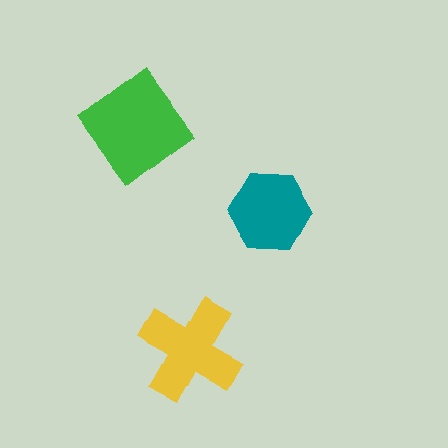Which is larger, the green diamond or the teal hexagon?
The green diamond.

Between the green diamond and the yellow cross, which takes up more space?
The green diamond.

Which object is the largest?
The green diamond.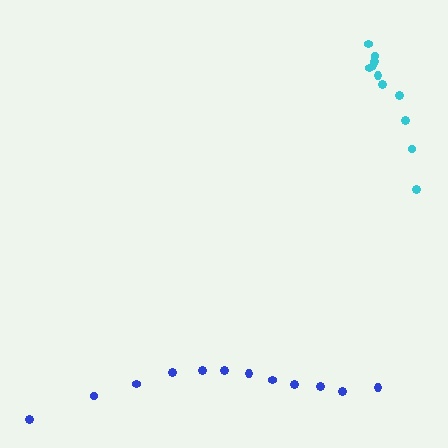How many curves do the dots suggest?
There are 2 distinct paths.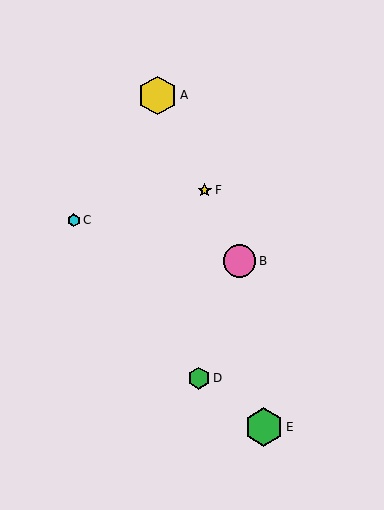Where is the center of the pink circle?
The center of the pink circle is at (240, 261).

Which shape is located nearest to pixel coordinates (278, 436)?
The green hexagon (labeled E) at (264, 427) is nearest to that location.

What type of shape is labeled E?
Shape E is a green hexagon.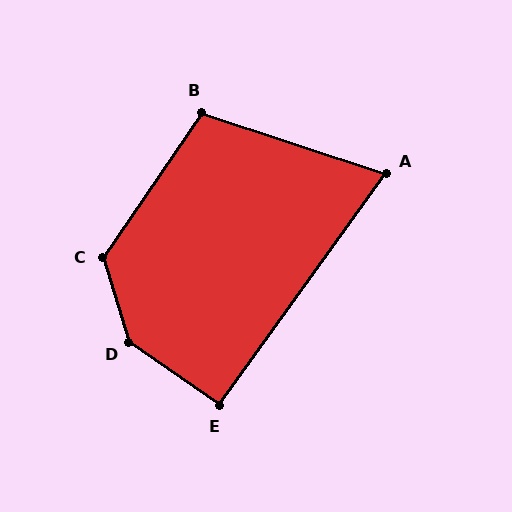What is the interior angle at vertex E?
Approximately 91 degrees (approximately right).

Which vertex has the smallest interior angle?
A, at approximately 73 degrees.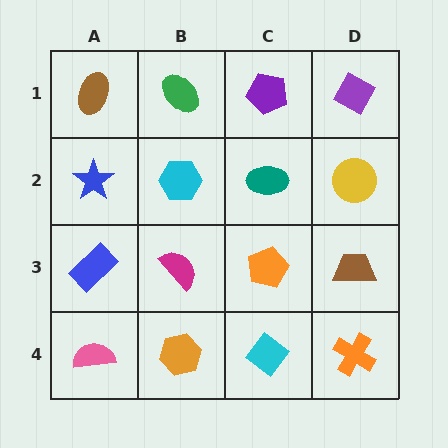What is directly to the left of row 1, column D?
A purple pentagon.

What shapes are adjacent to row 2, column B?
A green ellipse (row 1, column B), a magenta semicircle (row 3, column B), a blue star (row 2, column A), a teal ellipse (row 2, column C).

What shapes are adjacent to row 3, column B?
A cyan hexagon (row 2, column B), an orange hexagon (row 4, column B), a blue rectangle (row 3, column A), an orange pentagon (row 3, column C).